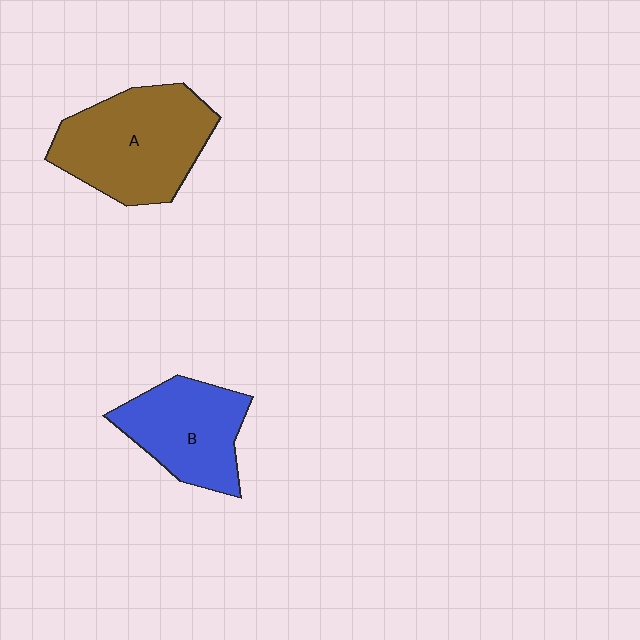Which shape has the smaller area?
Shape B (blue).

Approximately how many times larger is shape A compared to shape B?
Approximately 1.4 times.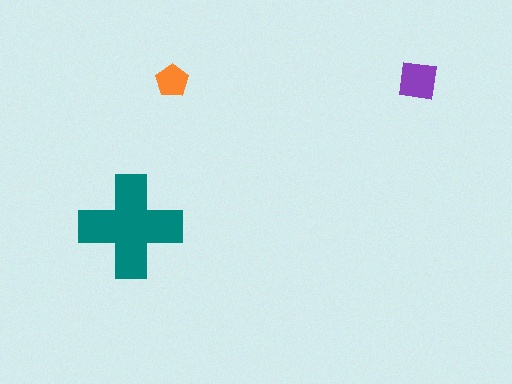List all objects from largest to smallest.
The teal cross, the purple square, the orange pentagon.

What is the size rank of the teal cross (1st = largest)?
1st.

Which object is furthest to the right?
The purple square is rightmost.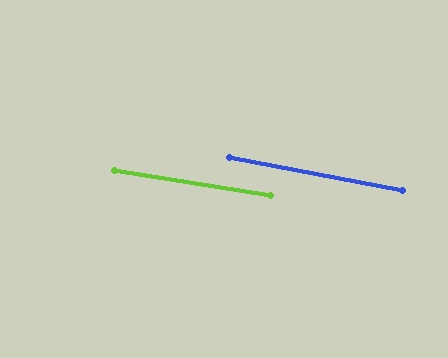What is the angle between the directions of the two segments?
Approximately 1 degree.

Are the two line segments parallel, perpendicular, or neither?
Parallel — their directions differ by only 1.4°.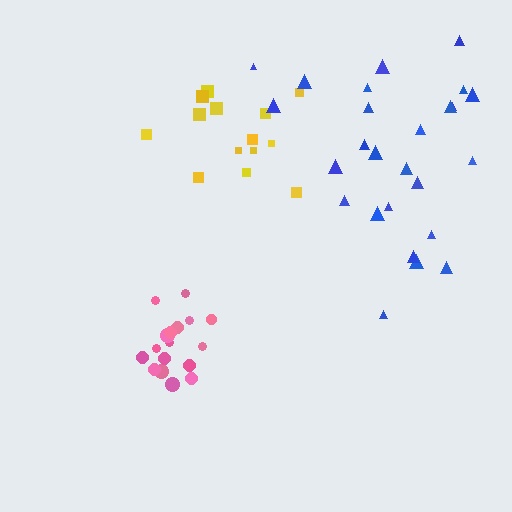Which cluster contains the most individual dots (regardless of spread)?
Blue (27).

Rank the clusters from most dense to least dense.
pink, yellow, blue.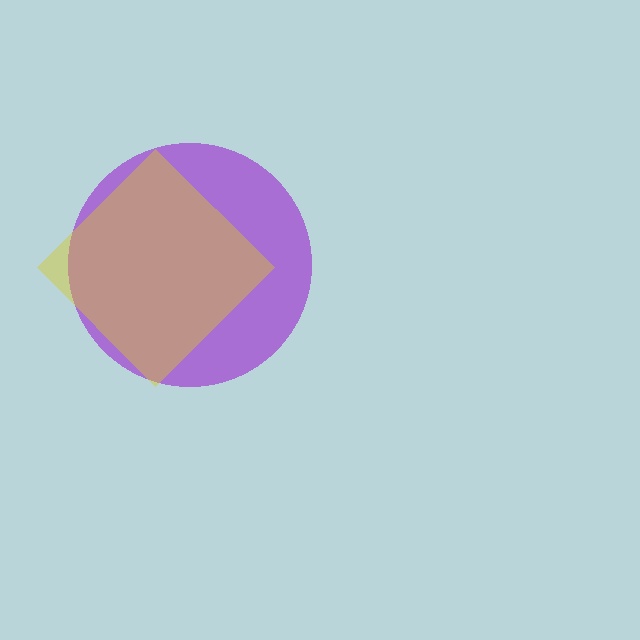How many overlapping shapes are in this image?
There are 2 overlapping shapes in the image.